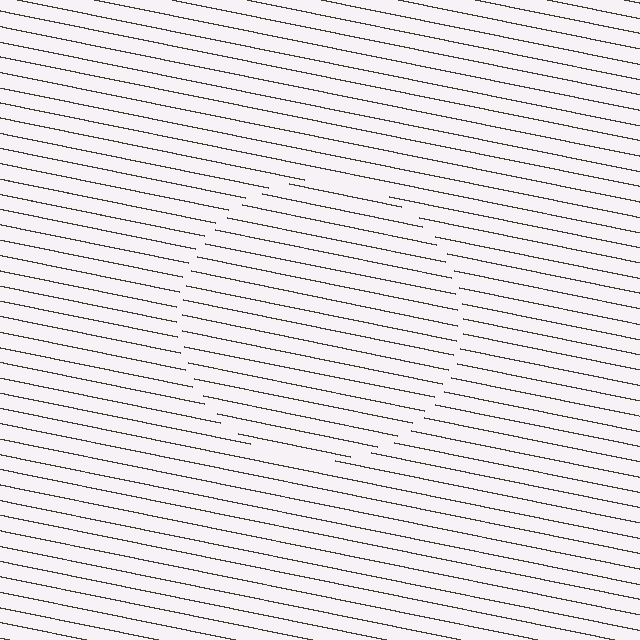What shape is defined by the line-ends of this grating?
An illusory circle. The interior of the shape contains the same grating, shifted by half a period — the contour is defined by the phase discontinuity where line-ends from the inner and outer gratings abut.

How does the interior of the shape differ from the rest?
The interior of the shape contains the same grating, shifted by half a period — the contour is defined by the phase discontinuity where line-ends from the inner and outer gratings abut.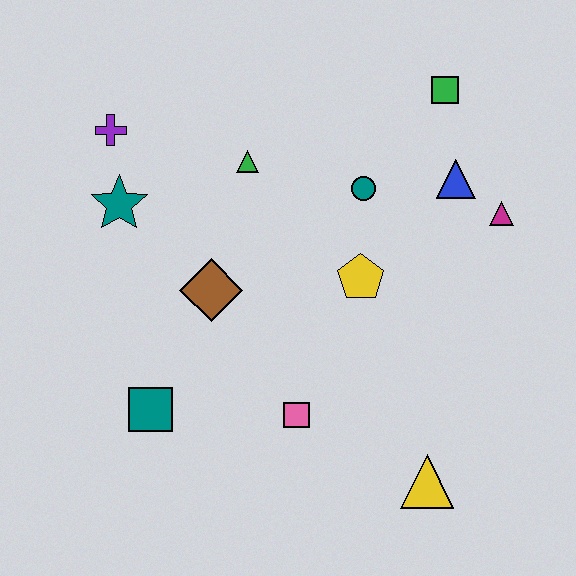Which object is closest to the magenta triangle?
The blue triangle is closest to the magenta triangle.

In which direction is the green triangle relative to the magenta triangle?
The green triangle is to the left of the magenta triangle.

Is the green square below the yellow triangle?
No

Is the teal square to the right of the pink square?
No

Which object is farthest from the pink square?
The green square is farthest from the pink square.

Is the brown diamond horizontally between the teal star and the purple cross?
No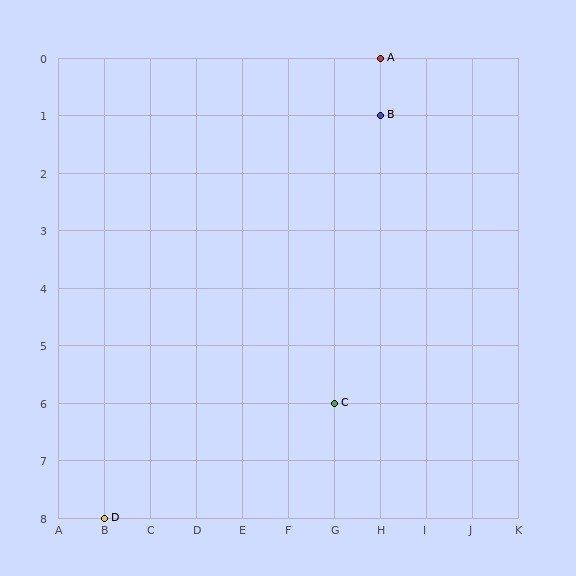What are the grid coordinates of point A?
Point A is at grid coordinates (H, 0).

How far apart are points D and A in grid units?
Points D and A are 6 columns and 8 rows apart (about 10.0 grid units diagonally).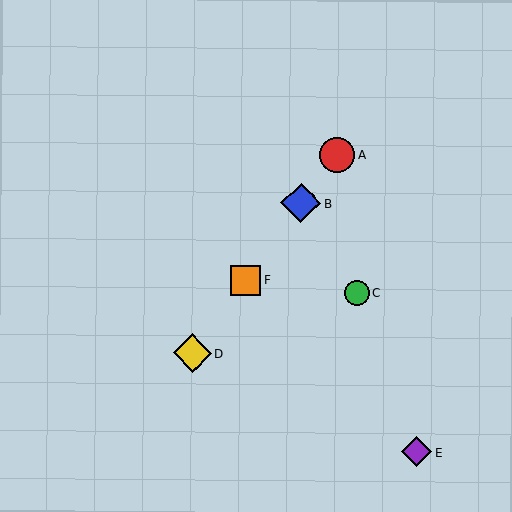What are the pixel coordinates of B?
Object B is at (301, 203).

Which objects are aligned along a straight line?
Objects A, B, D, F are aligned along a straight line.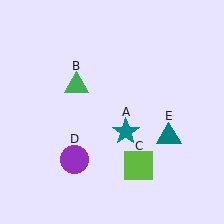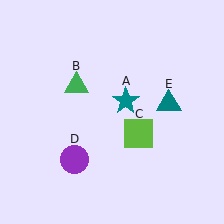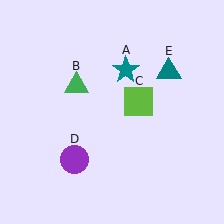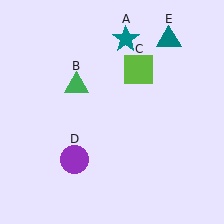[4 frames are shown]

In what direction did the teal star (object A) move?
The teal star (object A) moved up.